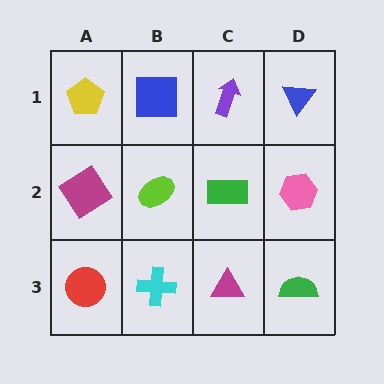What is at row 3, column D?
A green semicircle.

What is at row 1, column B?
A blue square.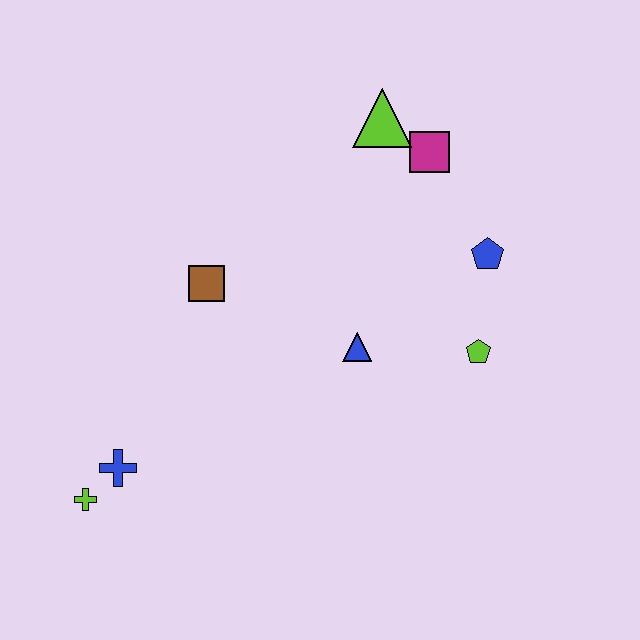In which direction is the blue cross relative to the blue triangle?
The blue cross is to the left of the blue triangle.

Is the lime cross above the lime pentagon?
No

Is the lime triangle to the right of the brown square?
Yes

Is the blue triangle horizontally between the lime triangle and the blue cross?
Yes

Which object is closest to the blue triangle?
The lime pentagon is closest to the blue triangle.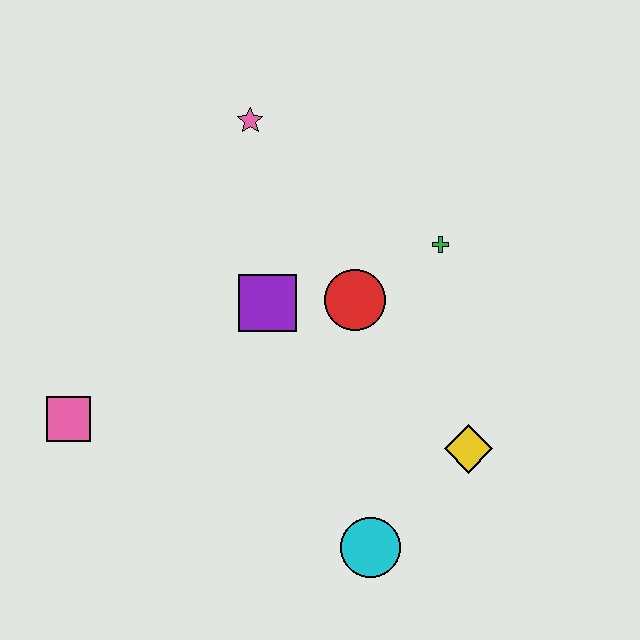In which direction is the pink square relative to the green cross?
The pink square is to the left of the green cross.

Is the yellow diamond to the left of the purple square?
No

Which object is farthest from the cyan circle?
The pink star is farthest from the cyan circle.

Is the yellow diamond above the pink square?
No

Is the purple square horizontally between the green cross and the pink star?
Yes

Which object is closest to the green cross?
The red circle is closest to the green cross.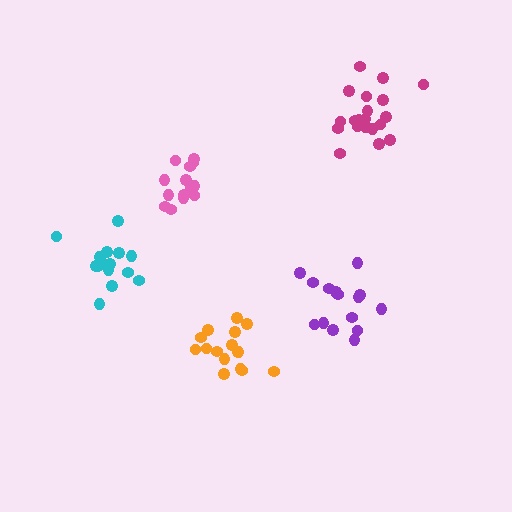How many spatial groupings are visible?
There are 5 spatial groupings.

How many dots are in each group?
Group 1: 14 dots, Group 2: 15 dots, Group 3: 16 dots, Group 4: 20 dots, Group 5: 15 dots (80 total).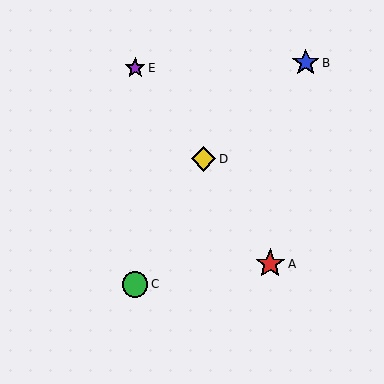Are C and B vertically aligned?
No, C is at x≈135 and B is at x≈306.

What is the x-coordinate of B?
Object B is at x≈306.